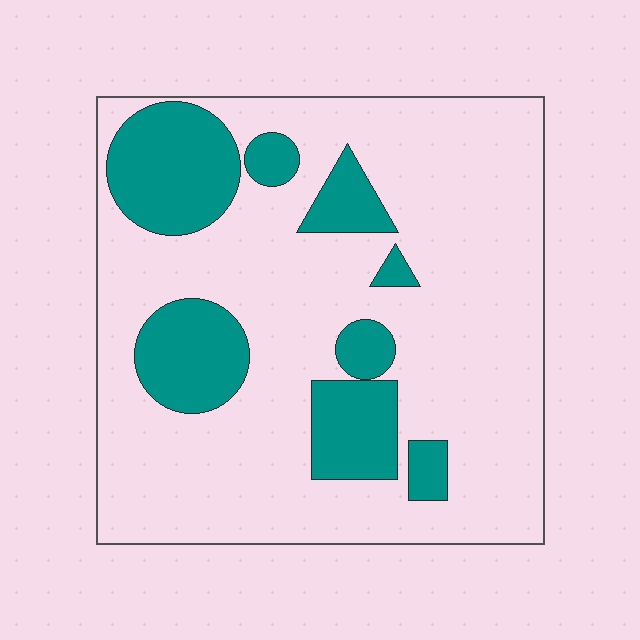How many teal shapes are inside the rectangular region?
8.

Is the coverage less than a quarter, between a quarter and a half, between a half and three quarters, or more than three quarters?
Less than a quarter.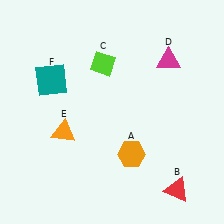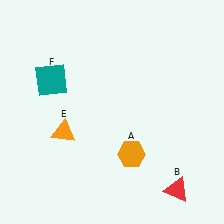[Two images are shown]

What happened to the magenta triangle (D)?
The magenta triangle (D) was removed in Image 2. It was in the top-right area of Image 1.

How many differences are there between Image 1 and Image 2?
There are 2 differences between the two images.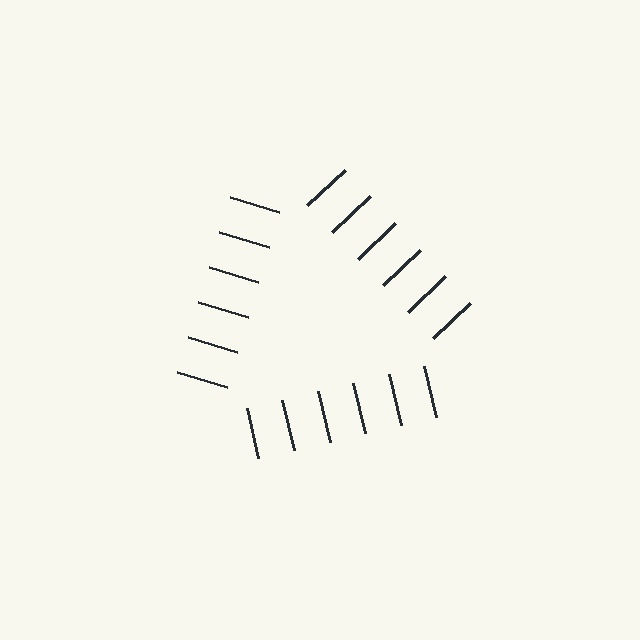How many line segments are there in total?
18 — 6 along each of the 3 edges.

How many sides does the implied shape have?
3 sides — the line-ends trace a triangle.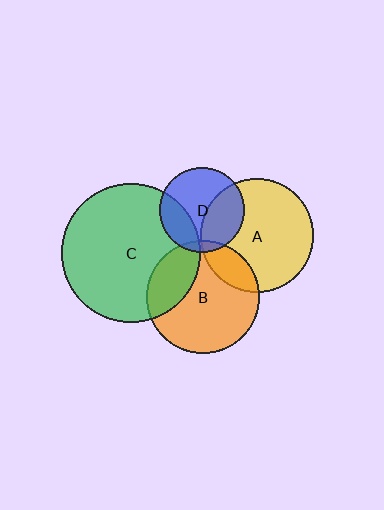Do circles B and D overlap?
Yes.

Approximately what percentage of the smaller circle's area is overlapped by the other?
Approximately 5%.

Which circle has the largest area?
Circle C (green).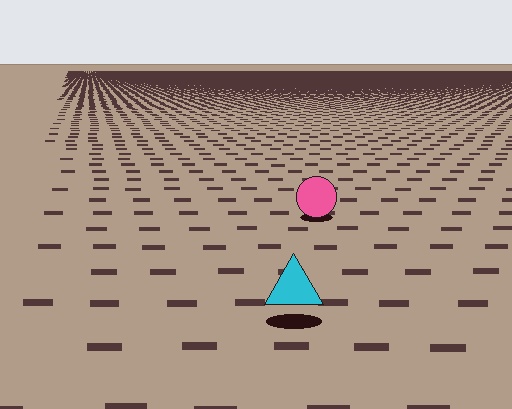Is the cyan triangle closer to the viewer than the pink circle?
Yes. The cyan triangle is closer — you can tell from the texture gradient: the ground texture is coarser near it.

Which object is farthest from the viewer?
The pink circle is farthest from the viewer. It appears smaller and the ground texture around it is denser.